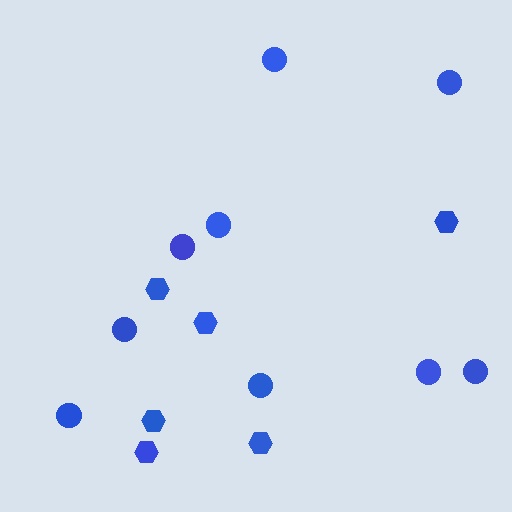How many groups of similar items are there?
There are 2 groups: one group of hexagons (6) and one group of circles (9).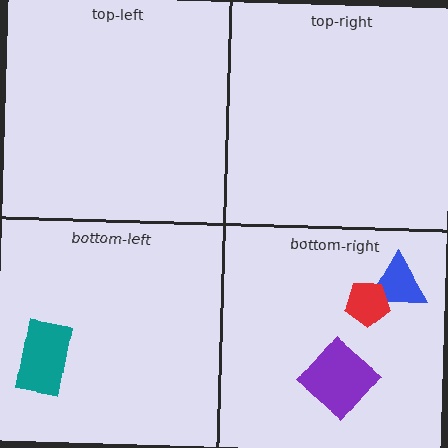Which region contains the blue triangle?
The bottom-right region.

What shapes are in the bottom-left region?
The teal rectangle.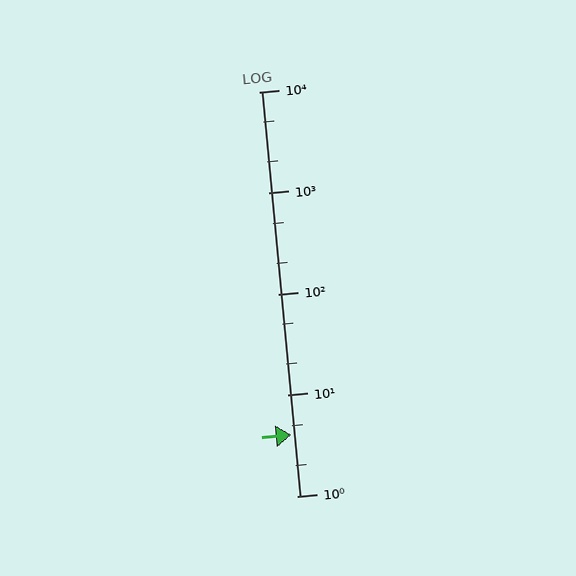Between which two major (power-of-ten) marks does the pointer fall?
The pointer is between 1 and 10.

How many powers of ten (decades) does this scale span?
The scale spans 4 decades, from 1 to 10000.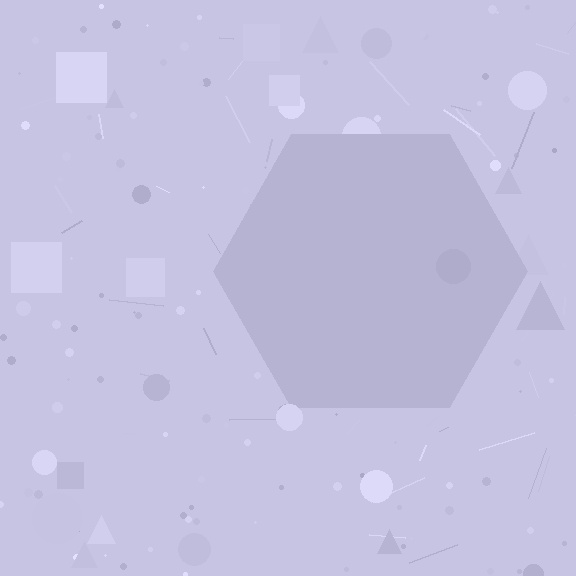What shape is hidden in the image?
A hexagon is hidden in the image.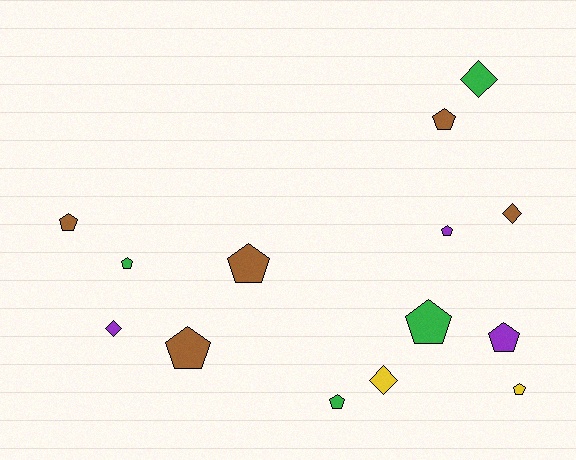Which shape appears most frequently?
Pentagon, with 10 objects.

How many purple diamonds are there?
There is 1 purple diamond.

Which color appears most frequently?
Brown, with 5 objects.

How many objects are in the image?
There are 14 objects.